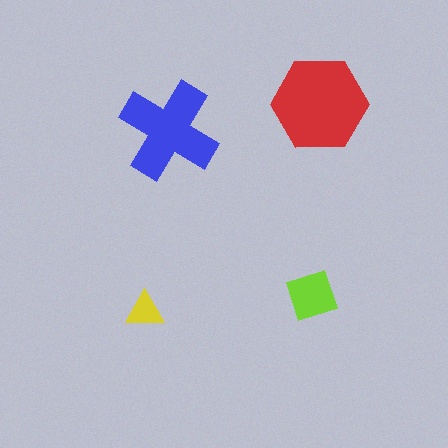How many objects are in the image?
There are 4 objects in the image.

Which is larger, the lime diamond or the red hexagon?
The red hexagon.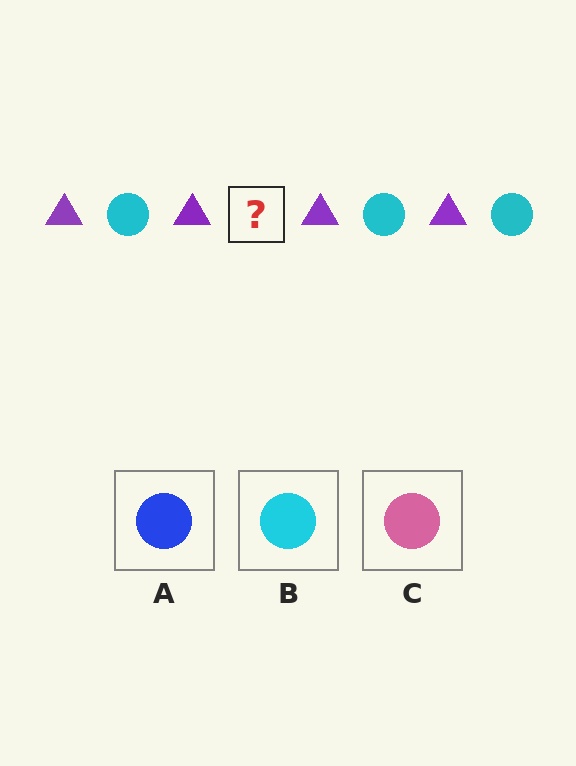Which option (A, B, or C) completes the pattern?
B.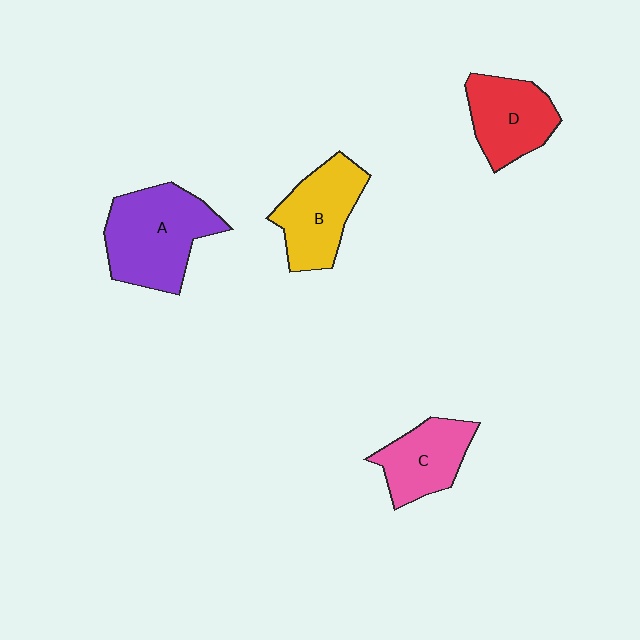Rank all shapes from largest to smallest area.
From largest to smallest: A (purple), B (yellow), D (red), C (pink).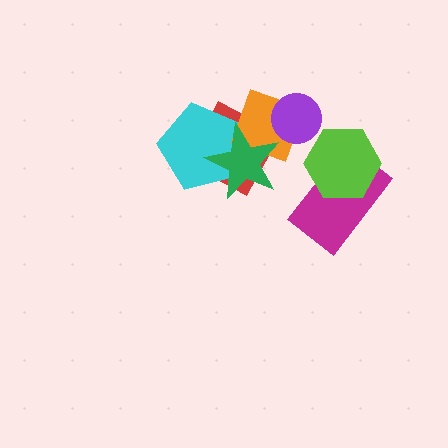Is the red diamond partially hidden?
Yes, it is partially covered by another shape.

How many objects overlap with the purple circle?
1 object overlaps with the purple circle.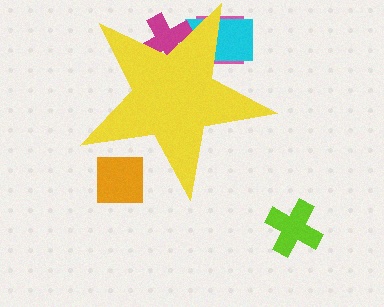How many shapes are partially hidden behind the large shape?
4 shapes are partially hidden.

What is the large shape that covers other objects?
A yellow star.